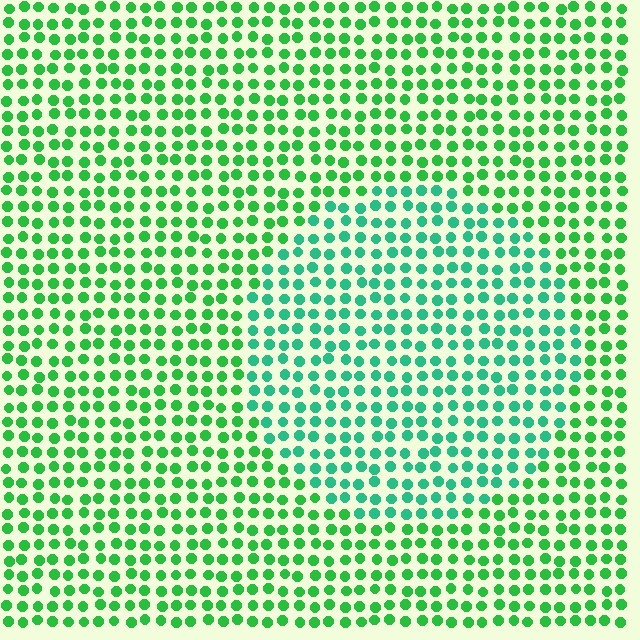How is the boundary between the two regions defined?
The boundary is defined purely by a slight shift in hue (about 29 degrees). Spacing, size, and orientation are identical on both sides.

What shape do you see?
I see a circle.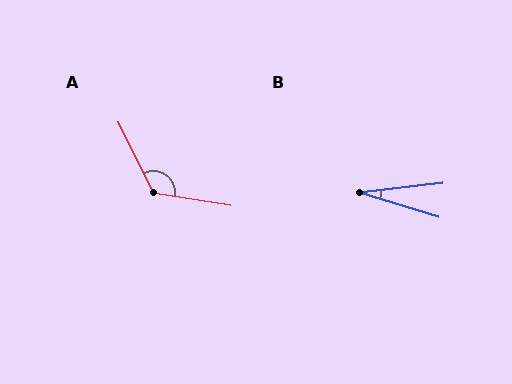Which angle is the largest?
A, at approximately 125 degrees.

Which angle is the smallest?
B, at approximately 24 degrees.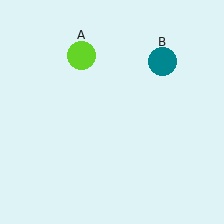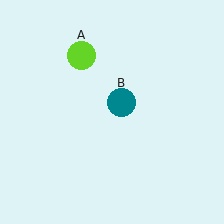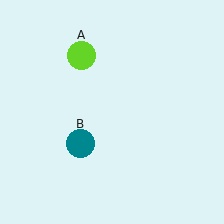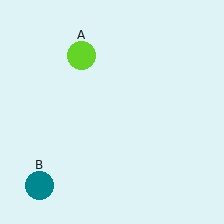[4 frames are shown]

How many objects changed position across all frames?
1 object changed position: teal circle (object B).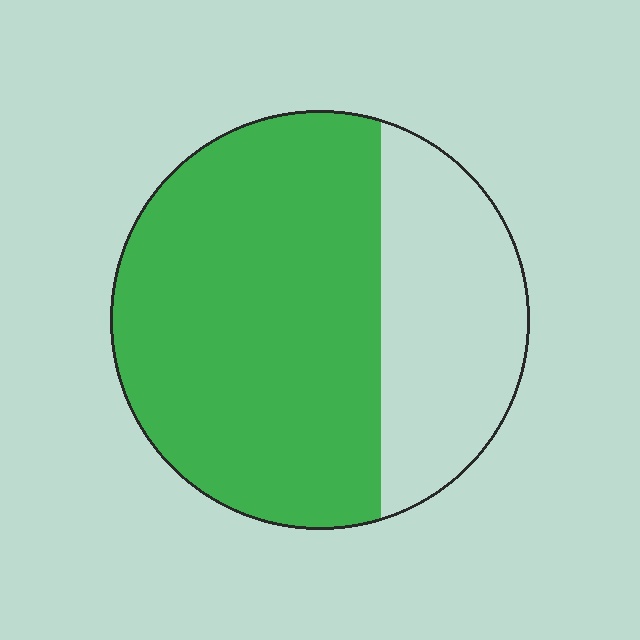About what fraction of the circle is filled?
About two thirds (2/3).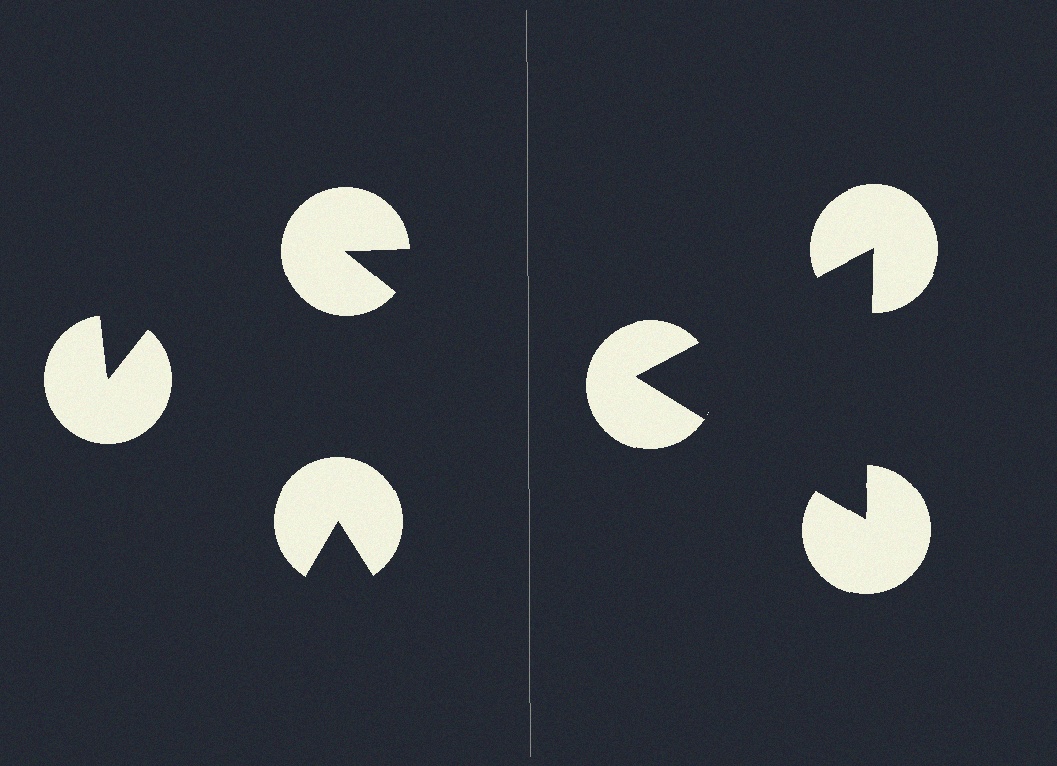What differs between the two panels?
The pac-man discs are positioned identically on both sides; only the wedge orientations differ. On the right they align to a triangle; on the left they are misaligned.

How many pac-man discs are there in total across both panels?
6 — 3 on each side.